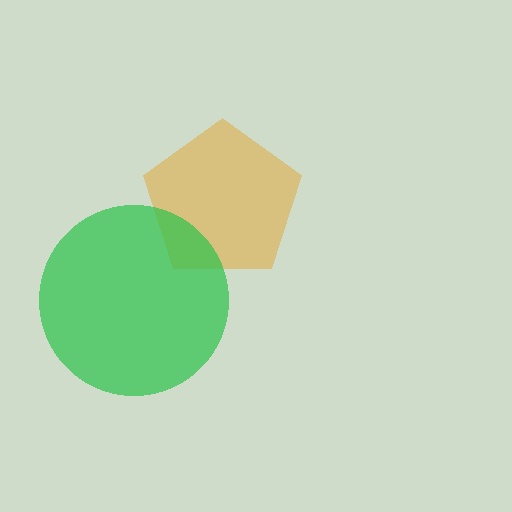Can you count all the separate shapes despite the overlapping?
Yes, there are 2 separate shapes.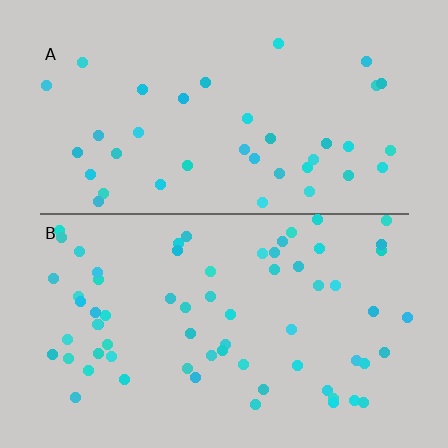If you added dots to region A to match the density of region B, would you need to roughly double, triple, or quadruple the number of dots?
Approximately double.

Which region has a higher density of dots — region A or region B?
B (the bottom).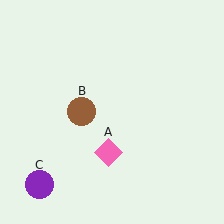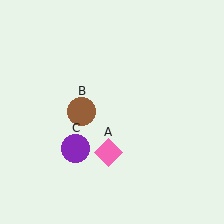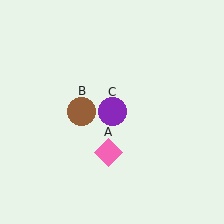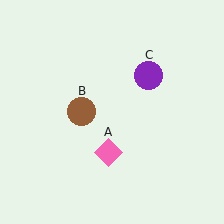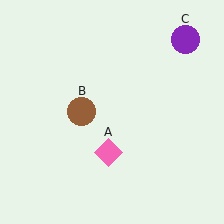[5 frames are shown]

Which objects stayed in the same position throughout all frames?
Pink diamond (object A) and brown circle (object B) remained stationary.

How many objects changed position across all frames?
1 object changed position: purple circle (object C).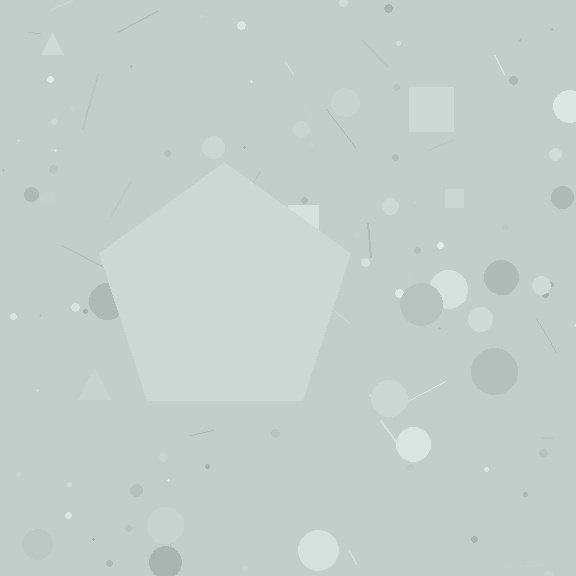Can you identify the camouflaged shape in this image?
The camouflaged shape is a pentagon.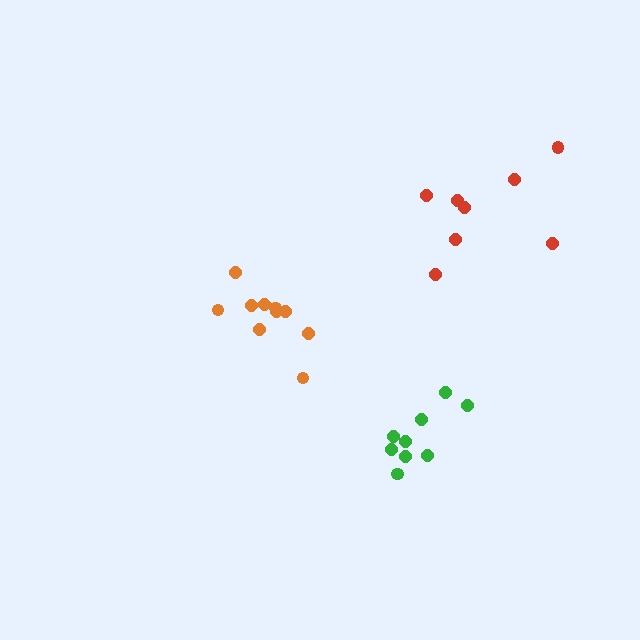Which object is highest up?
The red cluster is topmost.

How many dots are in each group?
Group 1: 9 dots, Group 2: 10 dots, Group 3: 8 dots (27 total).